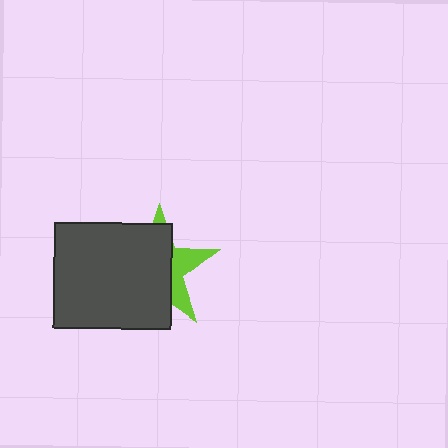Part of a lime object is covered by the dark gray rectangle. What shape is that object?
It is a star.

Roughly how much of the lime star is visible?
A small part of it is visible (roughly 31%).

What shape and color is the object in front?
The object in front is a dark gray rectangle.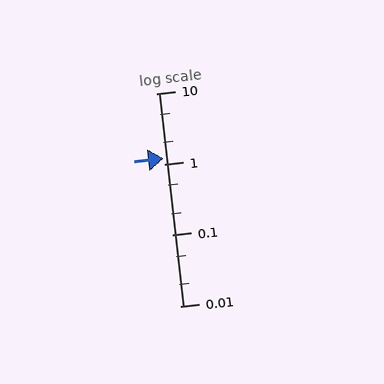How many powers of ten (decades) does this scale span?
The scale spans 3 decades, from 0.01 to 10.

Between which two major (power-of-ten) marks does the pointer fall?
The pointer is between 1 and 10.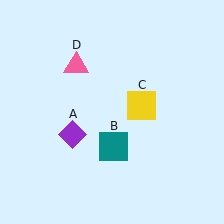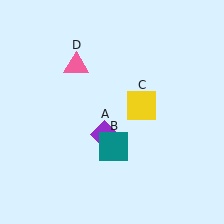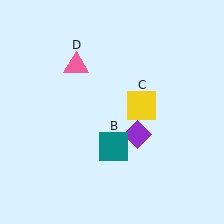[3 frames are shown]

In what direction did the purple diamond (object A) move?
The purple diamond (object A) moved right.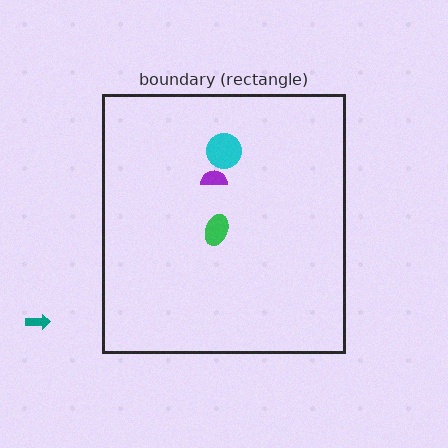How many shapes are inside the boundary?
3 inside, 1 outside.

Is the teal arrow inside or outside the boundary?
Outside.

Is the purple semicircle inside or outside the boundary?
Inside.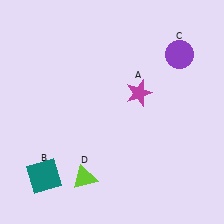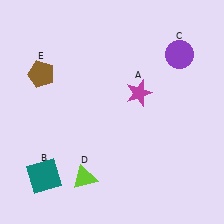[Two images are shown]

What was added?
A brown pentagon (E) was added in Image 2.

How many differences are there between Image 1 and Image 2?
There is 1 difference between the two images.